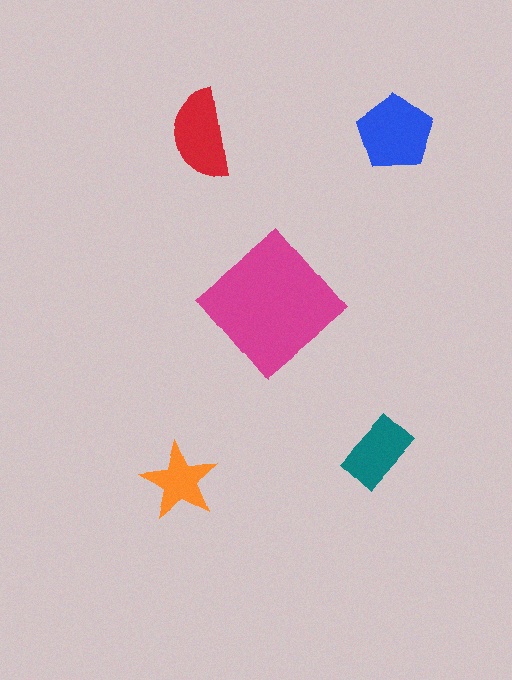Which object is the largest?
The magenta diamond.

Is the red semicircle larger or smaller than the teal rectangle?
Larger.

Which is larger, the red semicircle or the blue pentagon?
The blue pentagon.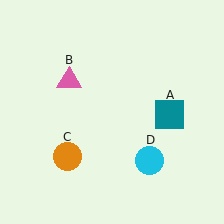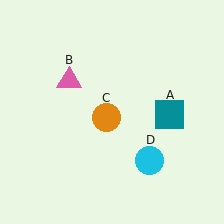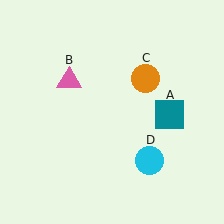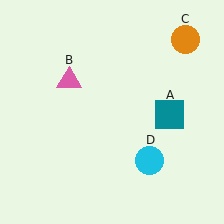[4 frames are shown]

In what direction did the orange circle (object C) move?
The orange circle (object C) moved up and to the right.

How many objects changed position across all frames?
1 object changed position: orange circle (object C).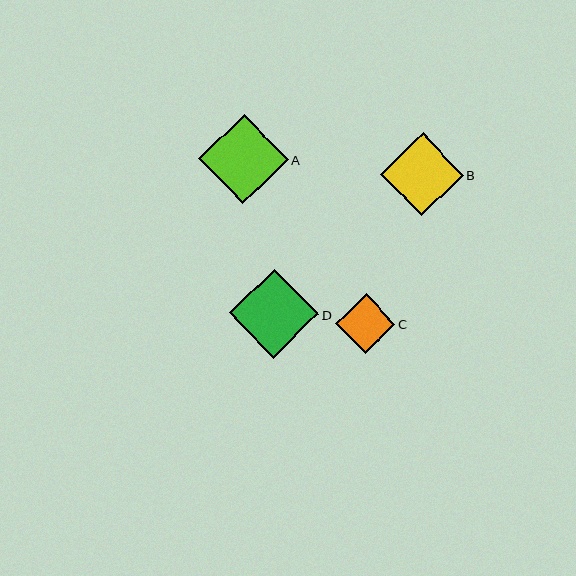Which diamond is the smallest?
Diamond C is the smallest with a size of approximately 60 pixels.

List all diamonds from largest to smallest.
From largest to smallest: A, D, B, C.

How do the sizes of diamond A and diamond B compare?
Diamond A and diamond B are approximately the same size.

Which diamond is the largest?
Diamond A is the largest with a size of approximately 89 pixels.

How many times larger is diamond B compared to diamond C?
Diamond B is approximately 1.4 times the size of diamond C.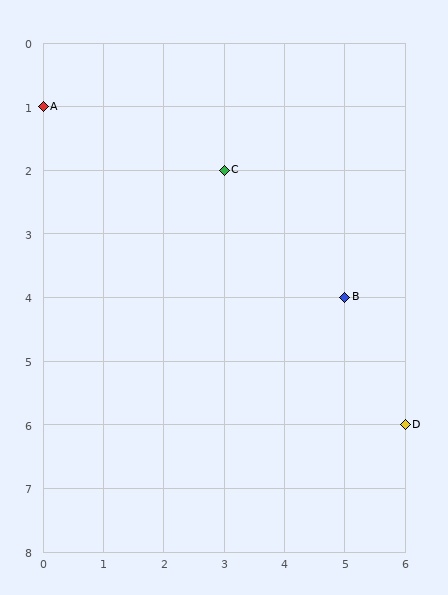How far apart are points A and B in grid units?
Points A and B are 5 columns and 3 rows apart (about 5.8 grid units diagonally).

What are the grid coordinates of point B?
Point B is at grid coordinates (5, 4).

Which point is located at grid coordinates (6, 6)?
Point D is at (6, 6).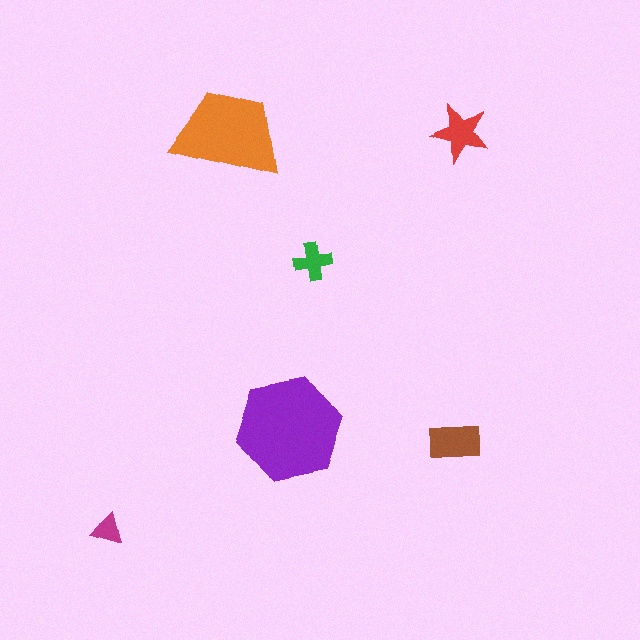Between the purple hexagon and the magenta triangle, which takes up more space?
The purple hexagon.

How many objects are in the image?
There are 6 objects in the image.